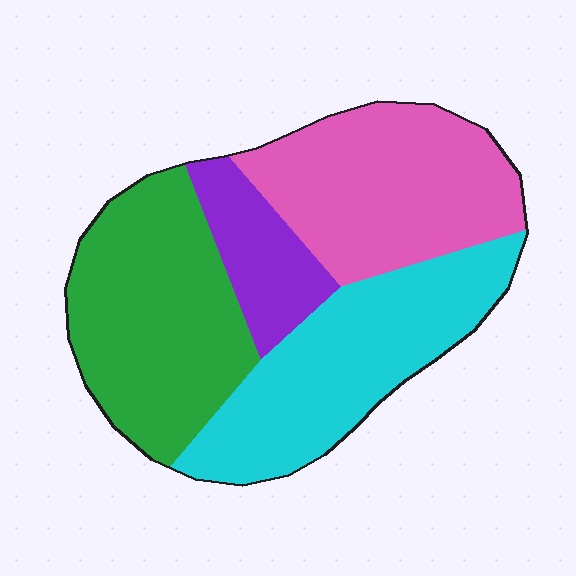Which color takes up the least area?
Purple, at roughly 10%.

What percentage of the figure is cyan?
Cyan covers 29% of the figure.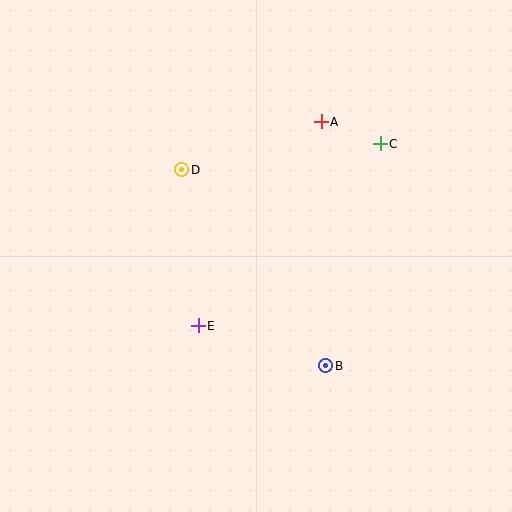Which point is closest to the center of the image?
Point E at (198, 326) is closest to the center.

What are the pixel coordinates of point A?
Point A is at (321, 122).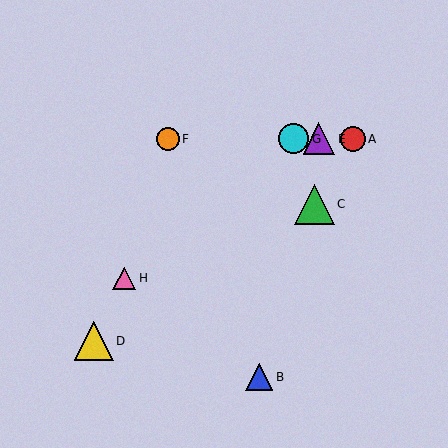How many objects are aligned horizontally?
4 objects (A, E, F, G) are aligned horizontally.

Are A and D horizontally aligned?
No, A is at y≈139 and D is at y≈341.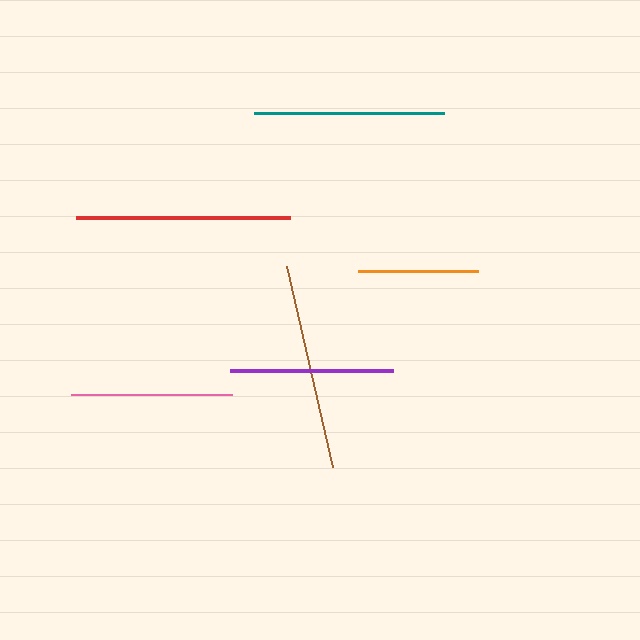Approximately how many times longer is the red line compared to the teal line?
The red line is approximately 1.1 times the length of the teal line.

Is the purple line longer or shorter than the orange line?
The purple line is longer than the orange line.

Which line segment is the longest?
The red line is the longest at approximately 214 pixels.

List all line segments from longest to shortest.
From longest to shortest: red, brown, teal, purple, pink, orange.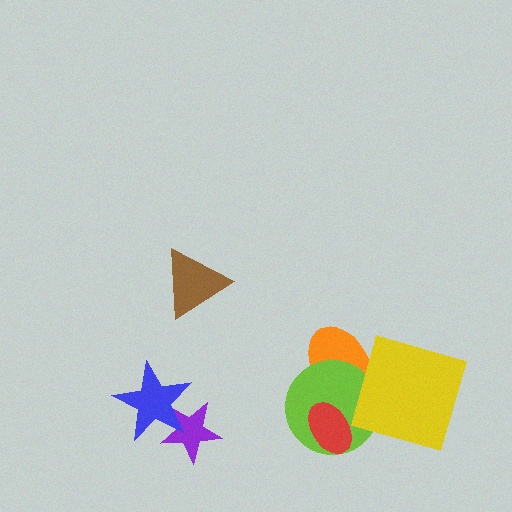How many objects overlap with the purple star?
1 object overlaps with the purple star.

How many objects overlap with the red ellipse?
2 objects overlap with the red ellipse.